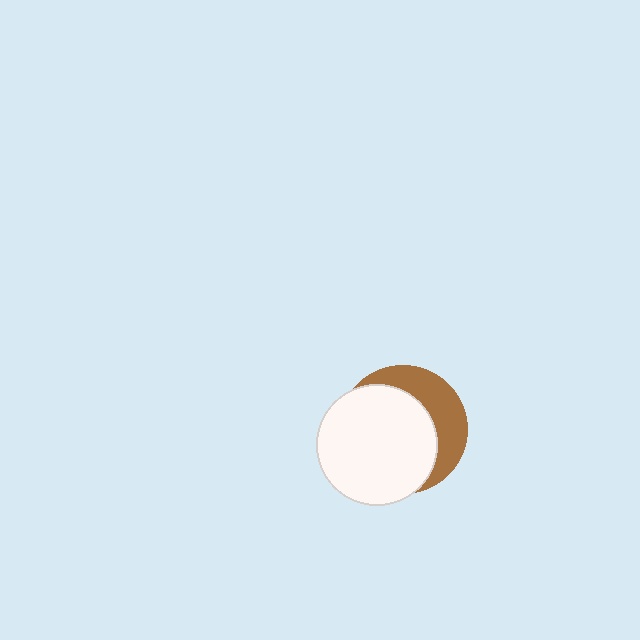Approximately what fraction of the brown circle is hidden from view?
Roughly 66% of the brown circle is hidden behind the white circle.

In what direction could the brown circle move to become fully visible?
The brown circle could move toward the upper-right. That would shift it out from behind the white circle entirely.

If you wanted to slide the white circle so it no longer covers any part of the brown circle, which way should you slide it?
Slide it toward the lower-left — that is the most direct way to separate the two shapes.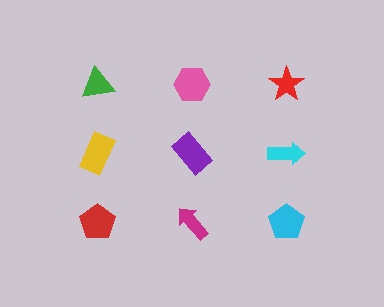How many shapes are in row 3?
3 shapes.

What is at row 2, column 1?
A yellow rectangle.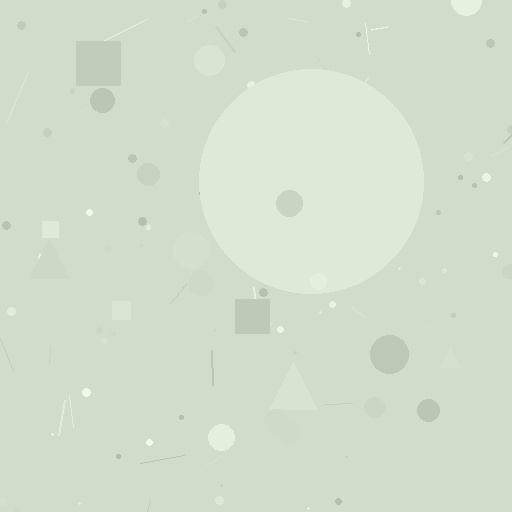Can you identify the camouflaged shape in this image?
The camouflaged shape is a circle.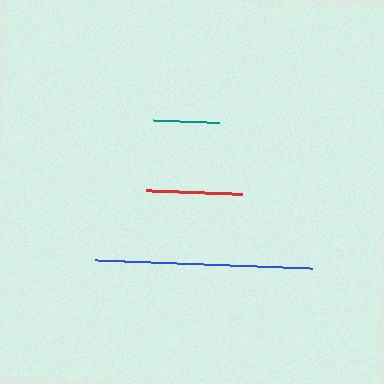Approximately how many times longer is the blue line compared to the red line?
The blue line is approximately 2.3 times the length of the red line.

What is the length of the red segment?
The red segment is approximately 96 pixels long.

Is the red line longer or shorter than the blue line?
The blue line is longer than the red line.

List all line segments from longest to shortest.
From longest to shortest: blue, red, teal.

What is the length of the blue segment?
The blue segment is approximately 217 pixels long.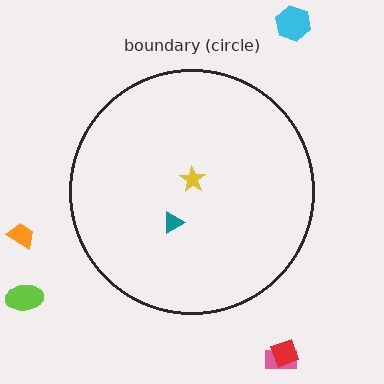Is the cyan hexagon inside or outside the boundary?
Outside.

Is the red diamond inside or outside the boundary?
Outside.